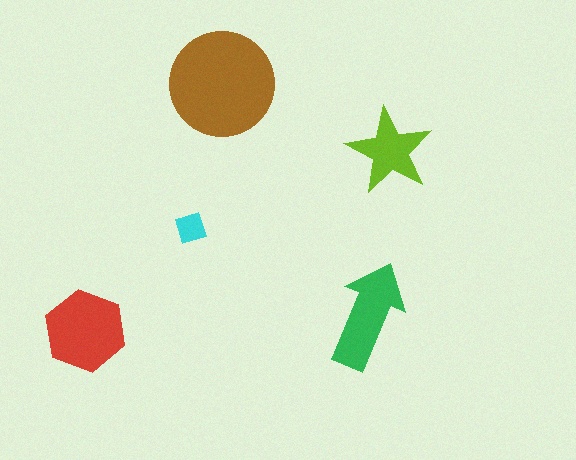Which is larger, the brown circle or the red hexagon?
The brown circle.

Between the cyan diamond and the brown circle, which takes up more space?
The brown circle.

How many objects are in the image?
There are 5 objects in the image.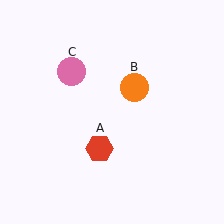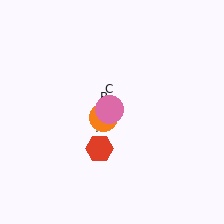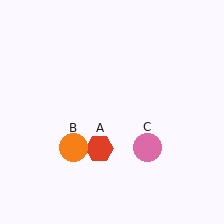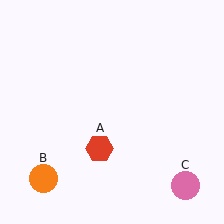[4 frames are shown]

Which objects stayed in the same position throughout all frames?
Red hexagon (object A) remained stationary.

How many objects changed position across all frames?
2 objects changed position: orange circle (object B), pink circle (object C).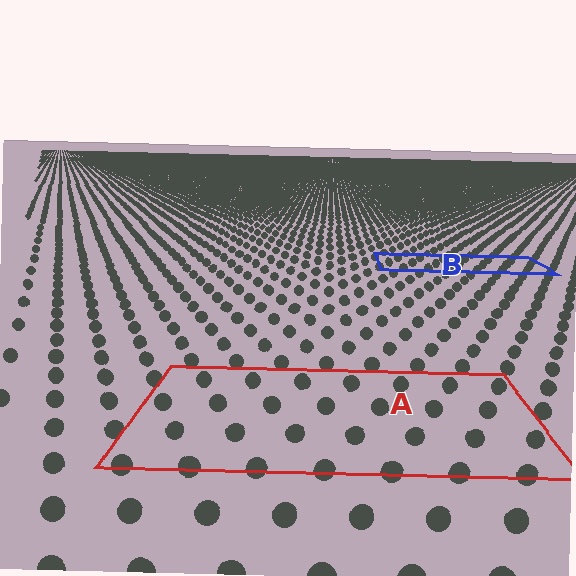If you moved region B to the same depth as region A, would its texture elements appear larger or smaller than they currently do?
They would appear larger. At a closer depth, the same texture elements are projected at a bigger on-screen size.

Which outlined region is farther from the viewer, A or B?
Region B is farther from the viewer — the texture elements inside it appear smaller and more densely packed.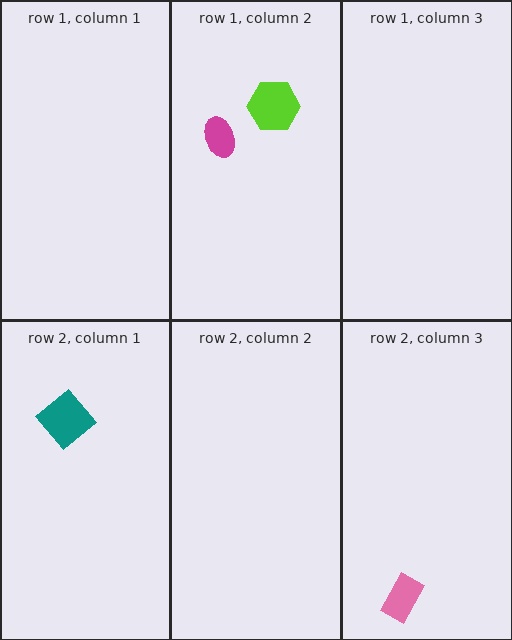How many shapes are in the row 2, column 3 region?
1.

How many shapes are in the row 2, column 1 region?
1.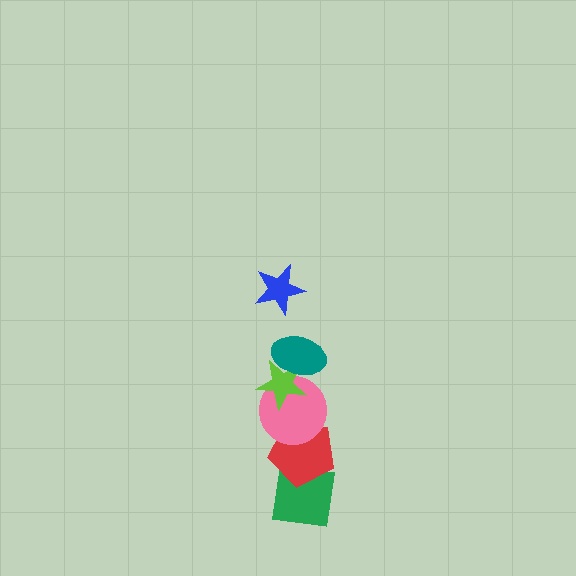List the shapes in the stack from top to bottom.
From top to bottom: the blue star, the teal ellipse, the lime star, the pink circle, the red pentagon, the green square.